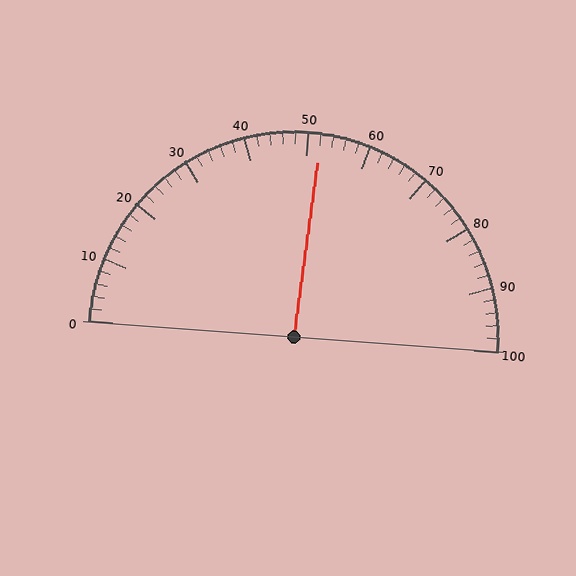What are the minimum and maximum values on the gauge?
The gauge ranges from 0 to 100.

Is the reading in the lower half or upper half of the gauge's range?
The reading is in the upper half of the range (0 to 100).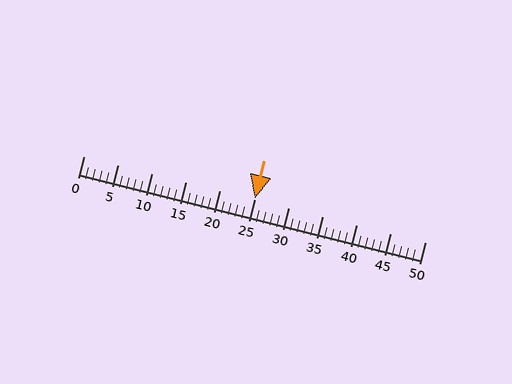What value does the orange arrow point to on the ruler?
The orange arrow points to approximately 25.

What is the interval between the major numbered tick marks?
The major tick marks are spaced 5 units apart.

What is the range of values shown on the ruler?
The ruler shows values from 0 to 50.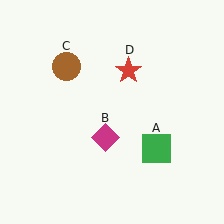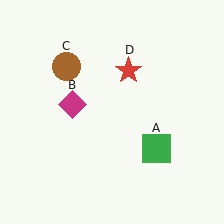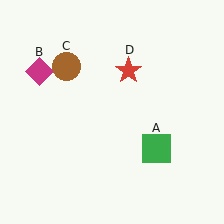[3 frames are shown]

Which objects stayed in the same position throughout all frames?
Green square (object A) and brown circle (object C) and red star (object D) remained stationary.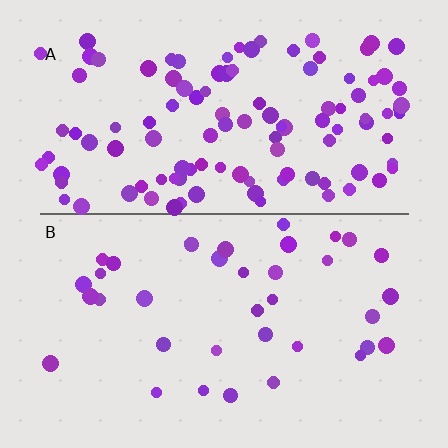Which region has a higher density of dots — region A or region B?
A (the top).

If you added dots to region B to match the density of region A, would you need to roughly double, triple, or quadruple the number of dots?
Approximately triple.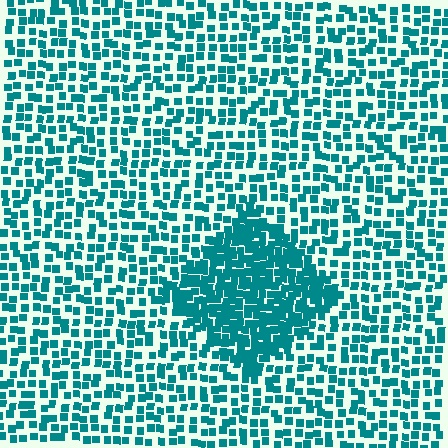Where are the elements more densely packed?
The elements are more densely packed inside the diamond boundary.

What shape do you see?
I see a diamond.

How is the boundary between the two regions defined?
The boundary is defined by a change in element density (approximately 2.2x ratio). All elements are the same color, size, and shape.